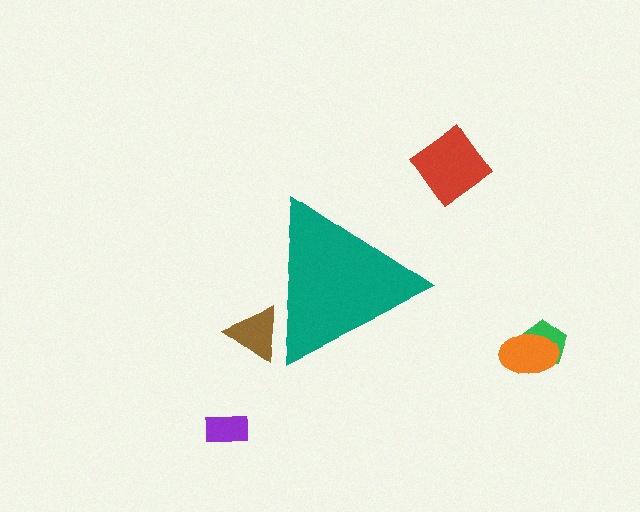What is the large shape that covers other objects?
A teal triangle.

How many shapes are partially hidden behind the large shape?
1 shape is partially hidden.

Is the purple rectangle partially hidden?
No, the purple rectangle is fully visible.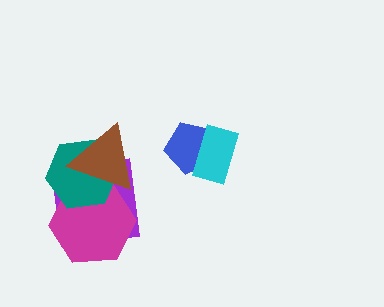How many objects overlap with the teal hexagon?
3 objects overlap with the teal hexagon.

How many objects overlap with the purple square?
3 objects overlap with the purple square.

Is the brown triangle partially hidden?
No, no other shape covers it.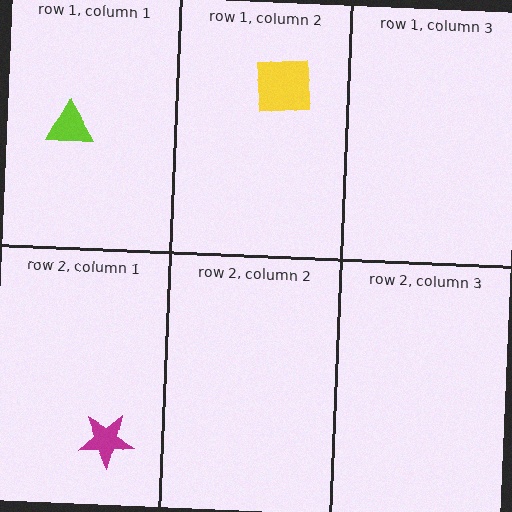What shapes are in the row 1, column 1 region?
The lime triangle.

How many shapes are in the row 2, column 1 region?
1.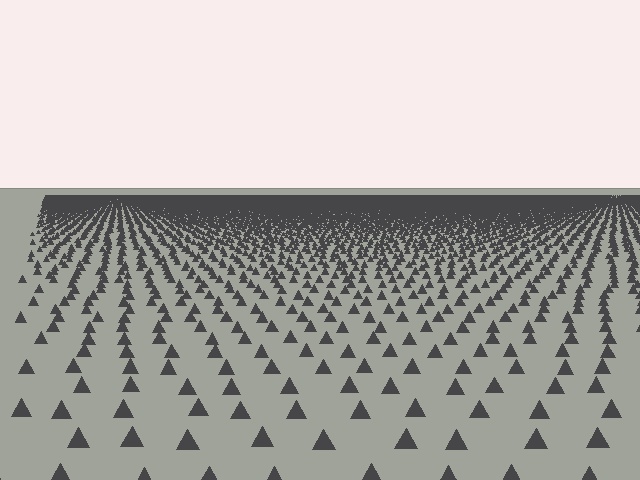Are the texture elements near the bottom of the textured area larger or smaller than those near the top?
Larger. Near the bottom, elements are closer to the viewer and appear at a bigger on-screen size.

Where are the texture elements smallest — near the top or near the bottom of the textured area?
Near the top.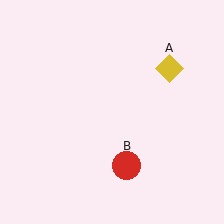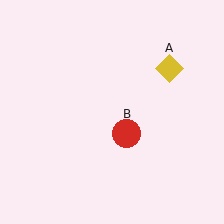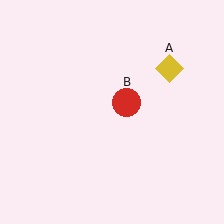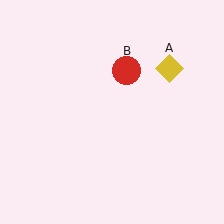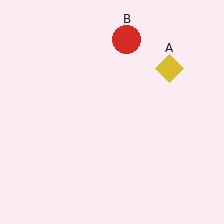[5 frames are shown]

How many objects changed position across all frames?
1 object changed position: red circle (object B).